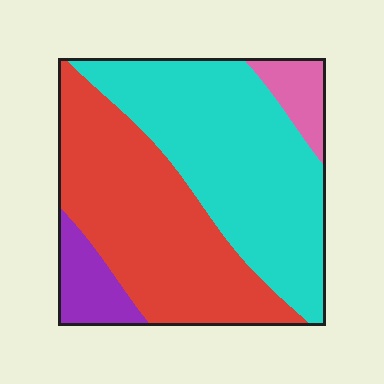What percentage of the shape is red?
Red takes up about two fifths (2/5) of the shape.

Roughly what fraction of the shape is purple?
Purple takes up about one tenth (1/10) of the shape.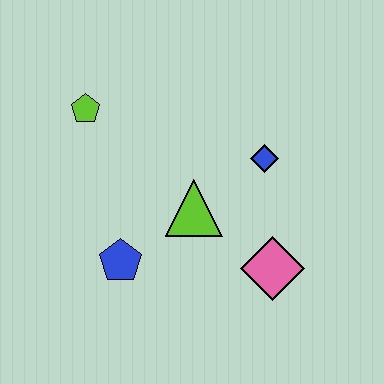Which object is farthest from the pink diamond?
The lime pentagon is farthest from the pink diamond.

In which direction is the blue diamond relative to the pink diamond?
The blue diamond is above the pink diamond.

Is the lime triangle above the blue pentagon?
Yes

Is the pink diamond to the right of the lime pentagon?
Yes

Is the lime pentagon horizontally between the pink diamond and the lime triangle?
No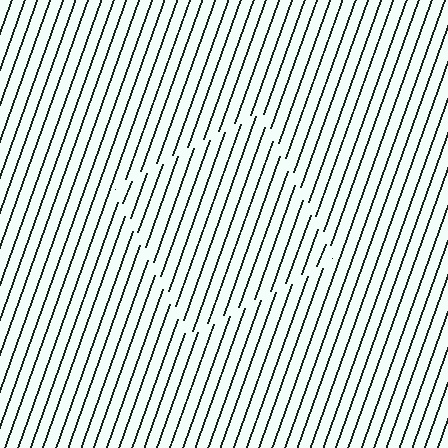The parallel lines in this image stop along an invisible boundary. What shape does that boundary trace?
An illusory square. The interior of the shape contains the same grating, shifted by half a period — the contour is defined by the phase discontinuity where line-ends from the inner and outer gratings abut.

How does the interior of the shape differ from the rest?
The interior of the shape contains the same grating, shifted by half a period — the contour is defined by the phase discontinuity where line-ends from the inner and outer gratings abut.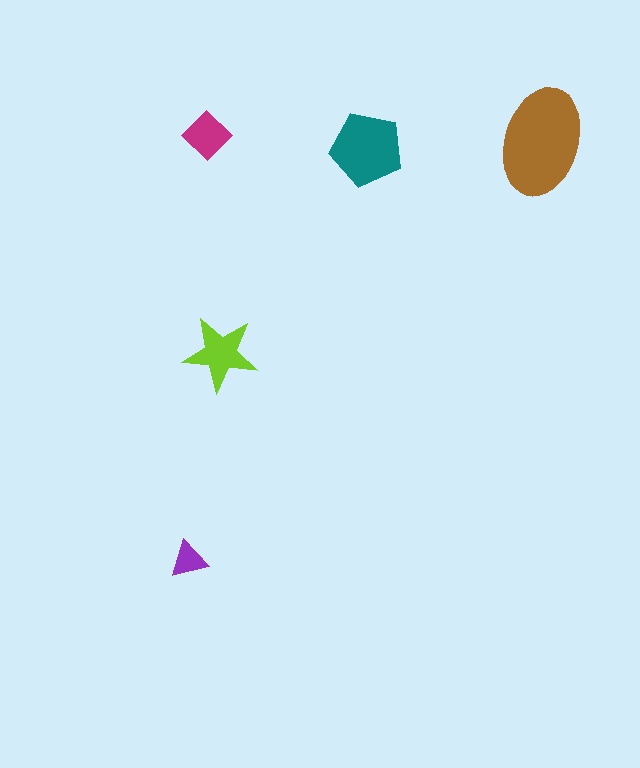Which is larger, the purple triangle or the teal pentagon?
The teal pentagon.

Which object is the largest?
The brown ellipse.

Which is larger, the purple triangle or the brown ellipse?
The brown ellipse.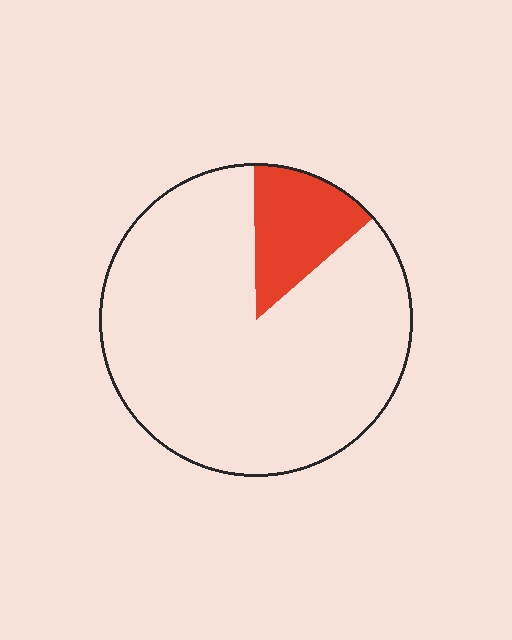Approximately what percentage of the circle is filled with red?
Approximately 15%.